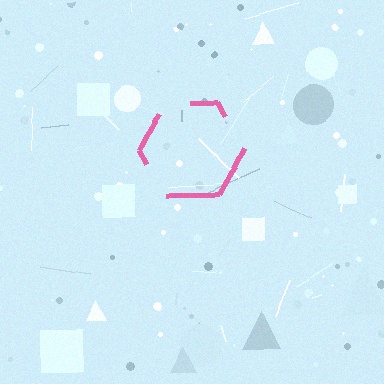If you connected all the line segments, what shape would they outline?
They would outline a hexagon.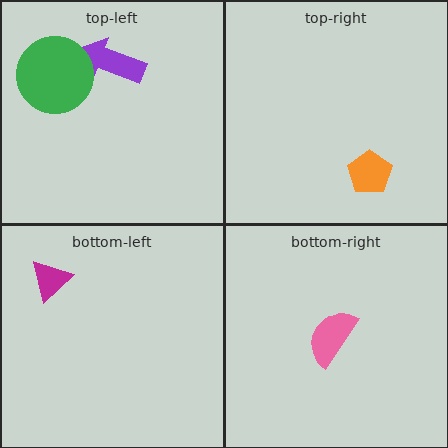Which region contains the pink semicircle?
The bottom-right region.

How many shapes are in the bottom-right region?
1.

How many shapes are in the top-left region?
2.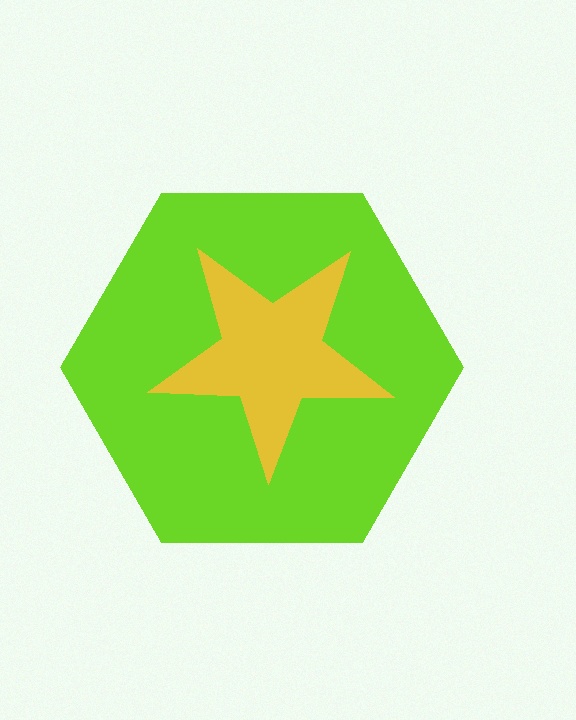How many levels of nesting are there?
2.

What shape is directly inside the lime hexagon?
The yellow star.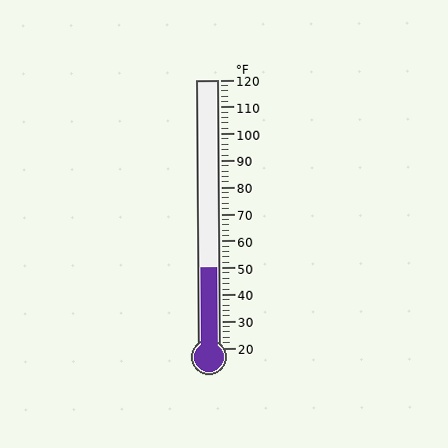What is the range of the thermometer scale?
The thermometer scale ranges from 20°F to 120°F.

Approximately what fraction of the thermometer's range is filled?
The thermometer is filled to approximately 30% of its range.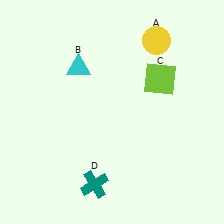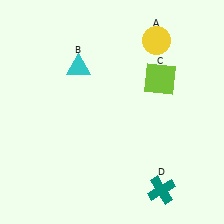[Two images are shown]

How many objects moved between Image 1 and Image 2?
1 object moved between the two images.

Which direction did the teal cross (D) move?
The teal cross (D) moved right.